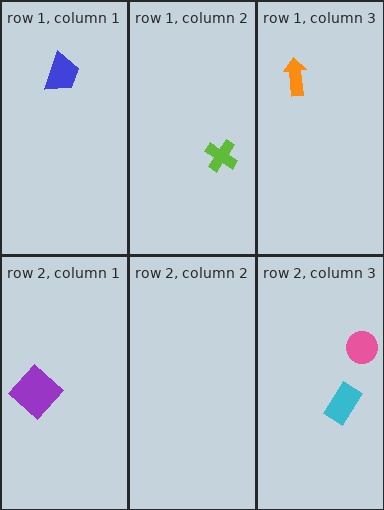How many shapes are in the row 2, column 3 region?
2.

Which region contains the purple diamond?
The row 2, column 1 region.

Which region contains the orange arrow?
The row 1, column 3 region.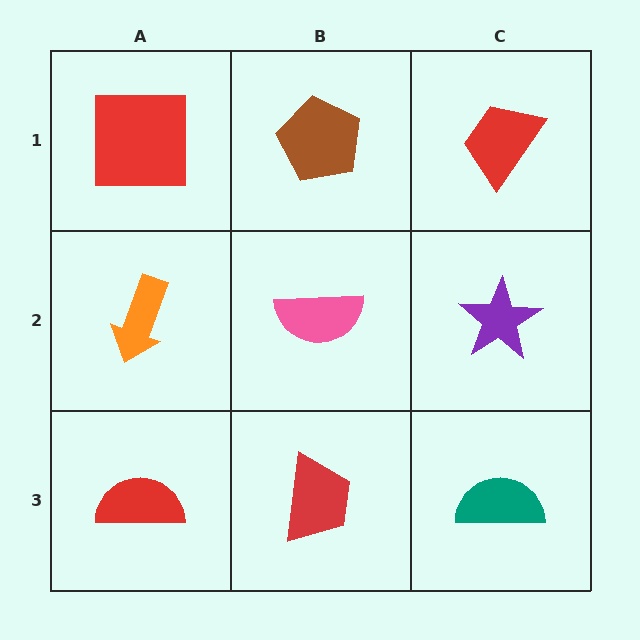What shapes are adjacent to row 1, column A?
An orange arrow (row 2, column A), a brown pentagon (row 1, column B).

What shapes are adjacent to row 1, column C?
A purple star (row 2, column C), a brown pentagon (row 1, column B).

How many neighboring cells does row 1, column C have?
2.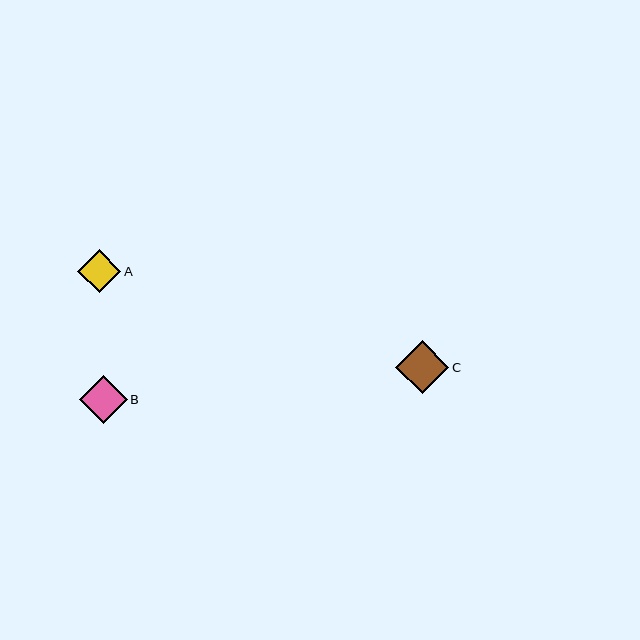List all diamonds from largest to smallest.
From largest to smallest: C, B, A.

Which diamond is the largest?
Diamond C is the largest with a size of approximately 53 pixels.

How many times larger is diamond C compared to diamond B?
Diamond C is approximately 1.1 times the size of diamond B.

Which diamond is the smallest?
Diamond A is the smallest with a size of approximately 43 pixels.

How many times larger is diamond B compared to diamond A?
Diamond B is approximately 1.1 times the size of diamond A.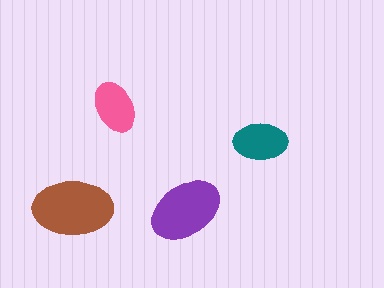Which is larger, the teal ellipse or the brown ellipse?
The brown one.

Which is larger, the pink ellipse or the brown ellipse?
The brown one.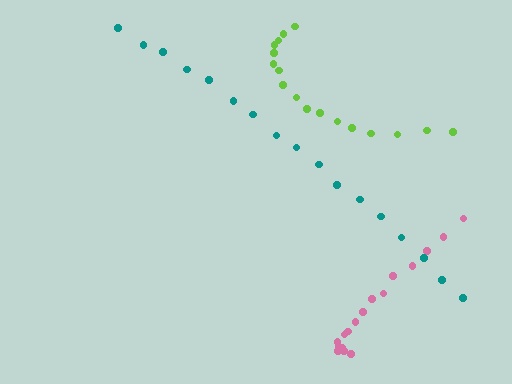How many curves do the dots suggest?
There are 3 distinct paths.